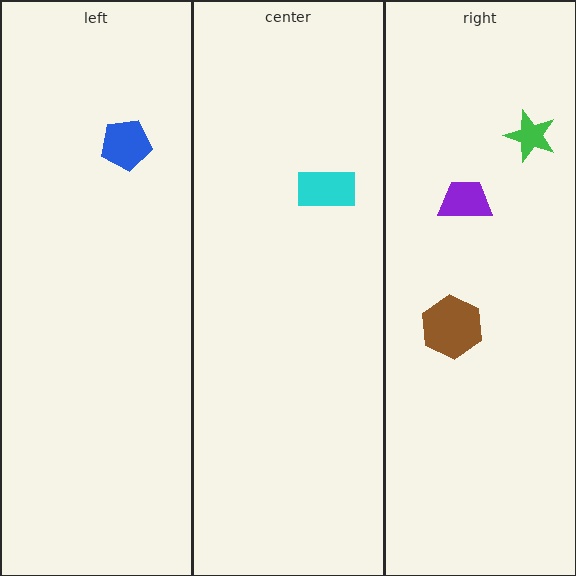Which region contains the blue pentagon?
The left region.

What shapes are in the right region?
The brown hexagon, the purple trapezoid, the green star.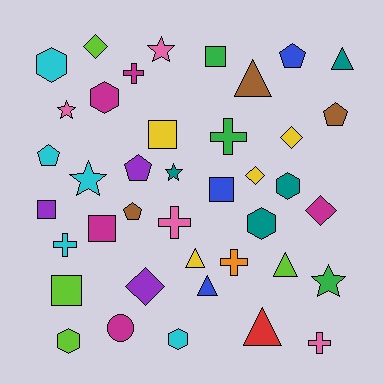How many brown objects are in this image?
There are 3 brown objects.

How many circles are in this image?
There is 1 circle.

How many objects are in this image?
There are 40 objects.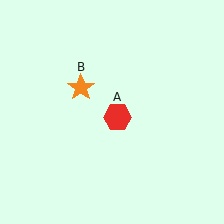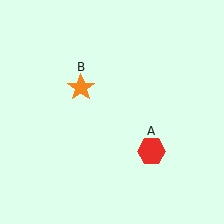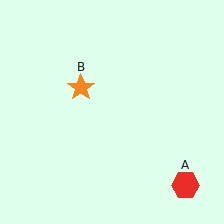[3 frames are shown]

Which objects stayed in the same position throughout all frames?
Orange star (object B) remained stationary.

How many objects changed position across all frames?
1 object changed position: red hexagon (object A).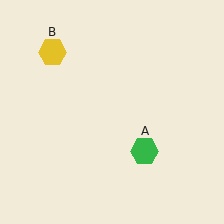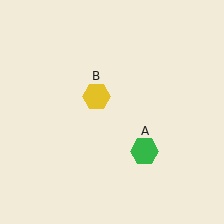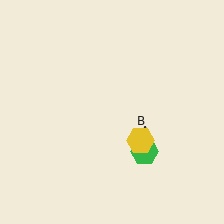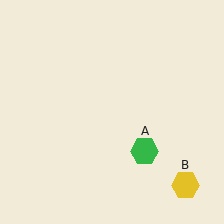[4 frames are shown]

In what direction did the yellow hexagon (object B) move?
The yellow hexagon (object B) moved down and to the right.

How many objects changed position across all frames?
1 object changed position: yellow hexagon (object B).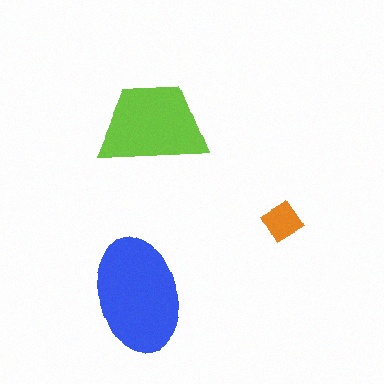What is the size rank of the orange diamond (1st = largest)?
3rd.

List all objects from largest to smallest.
The blue ellipse, the lime trapezoid, the orange diamond.